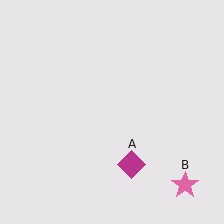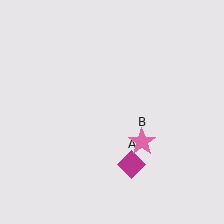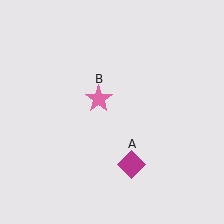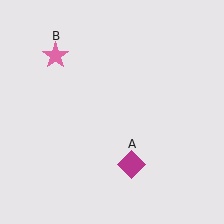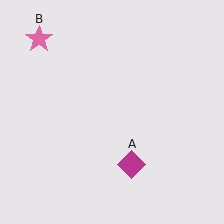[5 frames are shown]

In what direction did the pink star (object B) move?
The pink star (object B) moved up and to the left.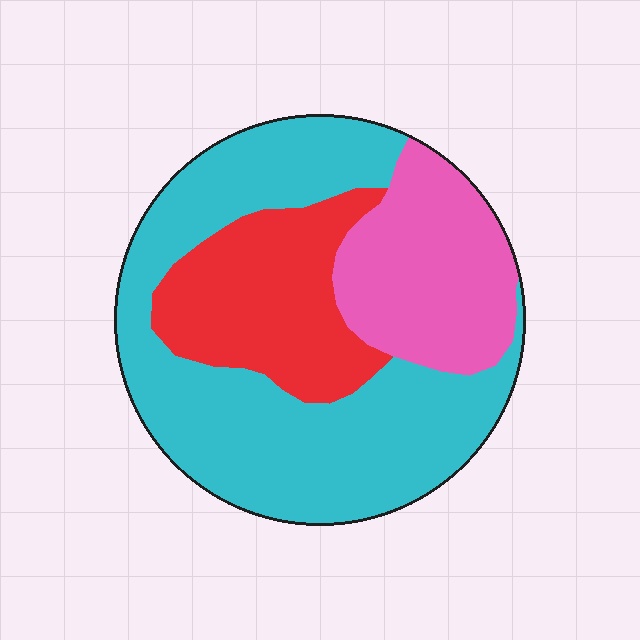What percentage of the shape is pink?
Pink covers 23% of the shape.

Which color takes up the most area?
Cyan, at roughly 55%.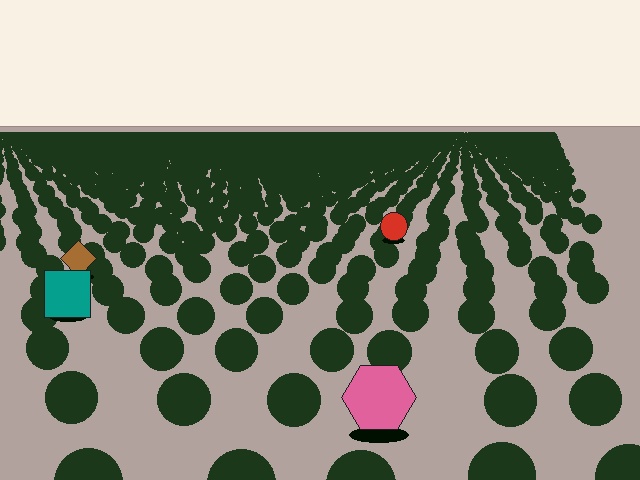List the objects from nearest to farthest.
From nearest to farthest: the pink hexagon, the teal square, the brown diamond, the red circle.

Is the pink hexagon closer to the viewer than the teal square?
Yes. The pink hexagon is closer — you can tell from the texture gradient: the ground texture is coarser near it.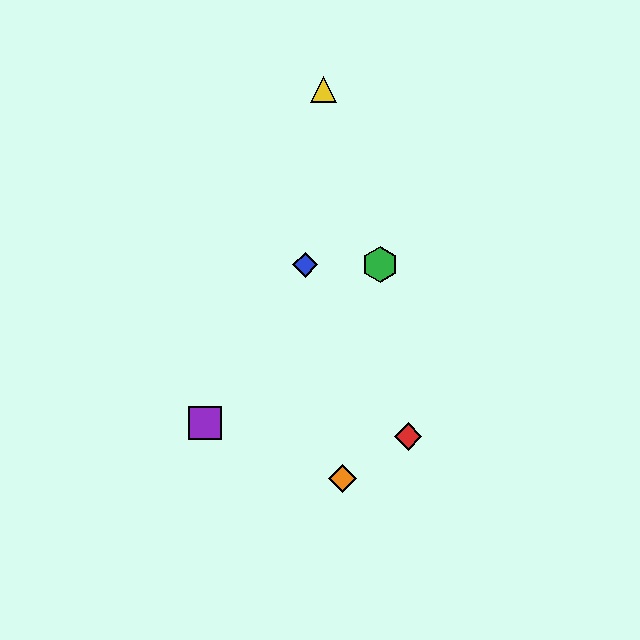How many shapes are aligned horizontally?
2 shapes (the blue diamond, the green hexagon) are aligned horizontally.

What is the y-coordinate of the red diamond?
The red diamond is at y≈437.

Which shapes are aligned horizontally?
The blue diamond, the green hexagon are aligned horizontally.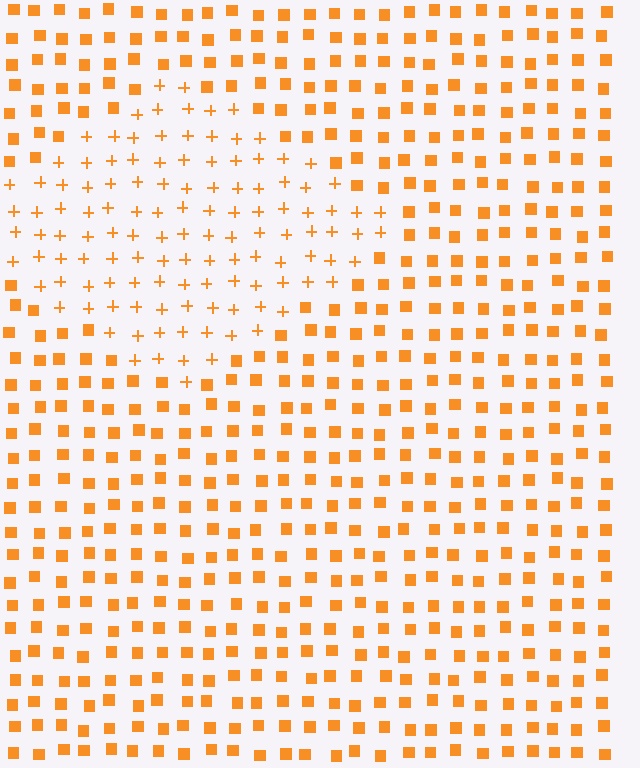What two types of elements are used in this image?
The image uses plus signs inside the diamond region and squares outside it.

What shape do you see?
I see a diamond.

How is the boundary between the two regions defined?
The boundary is defined by a change in element shape: plus signs inside vs. squares outside. All elements share the same color and spacing.